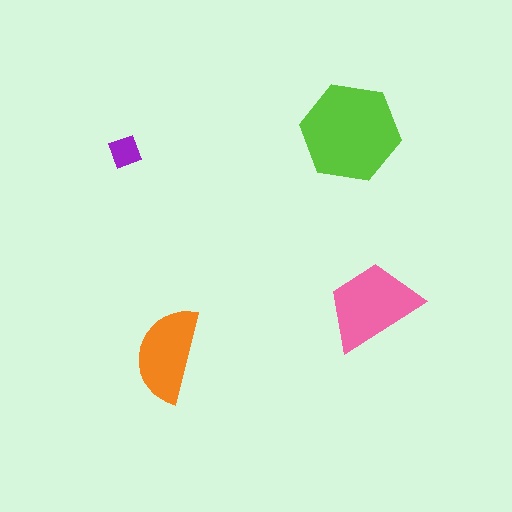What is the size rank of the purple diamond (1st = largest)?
4th.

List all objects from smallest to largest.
The purple diamond, the orange semicircle, the pink trapezoid, the lime hexagon.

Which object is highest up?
The lime hexagon is topmost.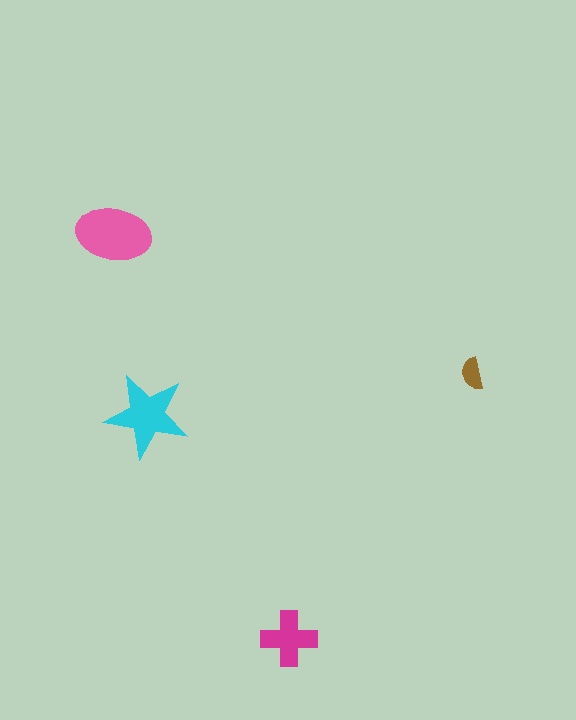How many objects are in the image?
There are 4 objects in the image.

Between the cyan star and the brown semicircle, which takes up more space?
The cyan star.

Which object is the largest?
The pink ellipse.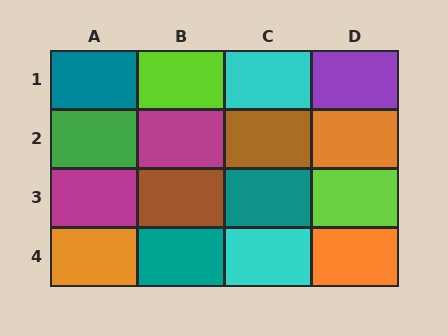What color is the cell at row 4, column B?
Teal.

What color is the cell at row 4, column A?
Orange.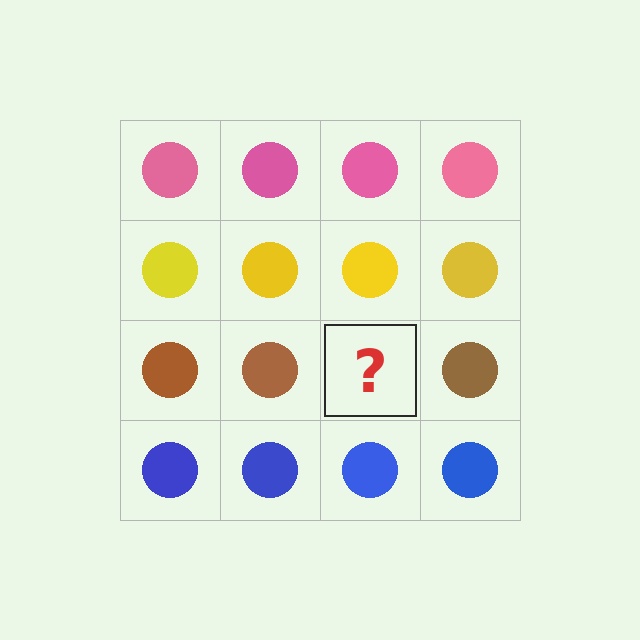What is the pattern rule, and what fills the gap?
The rule is that each row has a consistent color. The gap should be filled with a brown circle.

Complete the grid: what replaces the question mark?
The question mark should be replaced with a brown circle.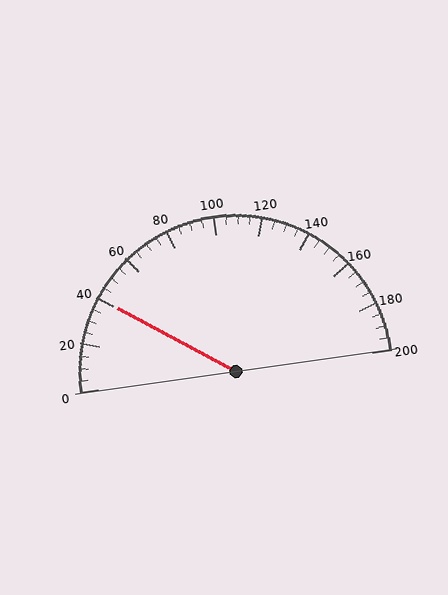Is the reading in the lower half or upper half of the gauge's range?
The reading is in the lower half of the range (0 to 200).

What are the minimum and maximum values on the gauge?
The gauge ranges from 0 to 200.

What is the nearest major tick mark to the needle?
The nearest major tick mark is 40.